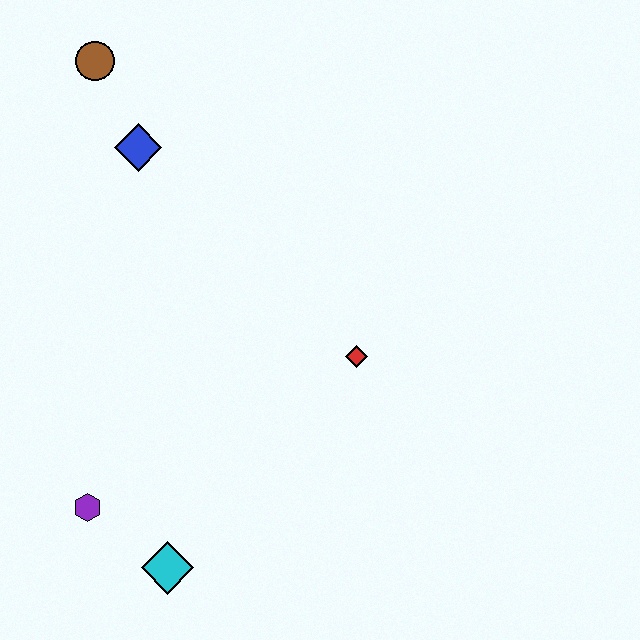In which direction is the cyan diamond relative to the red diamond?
The cyan diamond is below the red diamond.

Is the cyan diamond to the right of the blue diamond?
Yes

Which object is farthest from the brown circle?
The cyan diamond is farthest from the brown circle.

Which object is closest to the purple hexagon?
The cyan diamond is closest to the purple hexagon.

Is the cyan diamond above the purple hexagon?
No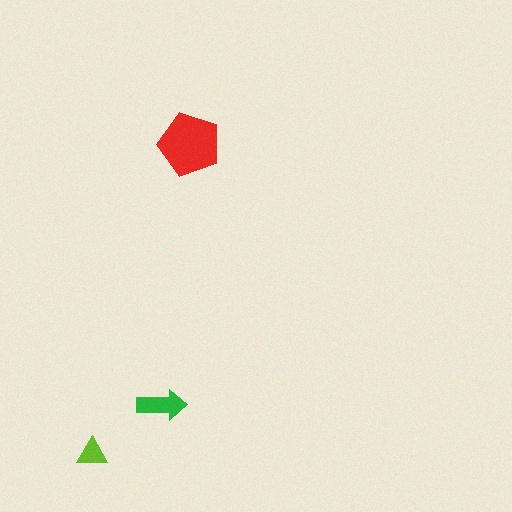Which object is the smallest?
The lime triangle.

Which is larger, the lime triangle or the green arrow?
The green arrow.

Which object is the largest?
The red pentagon.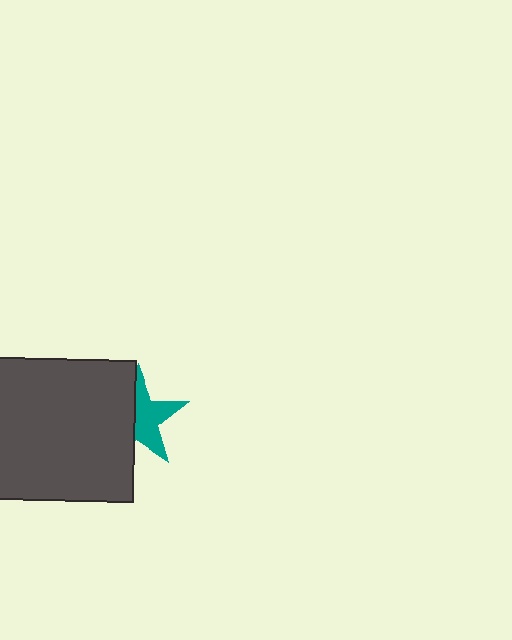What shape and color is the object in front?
The object in front is a dark gray square.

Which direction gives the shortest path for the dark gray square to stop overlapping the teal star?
Moving left gives the shortest separation.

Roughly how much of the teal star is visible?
About half of it is visible (roughly 54%).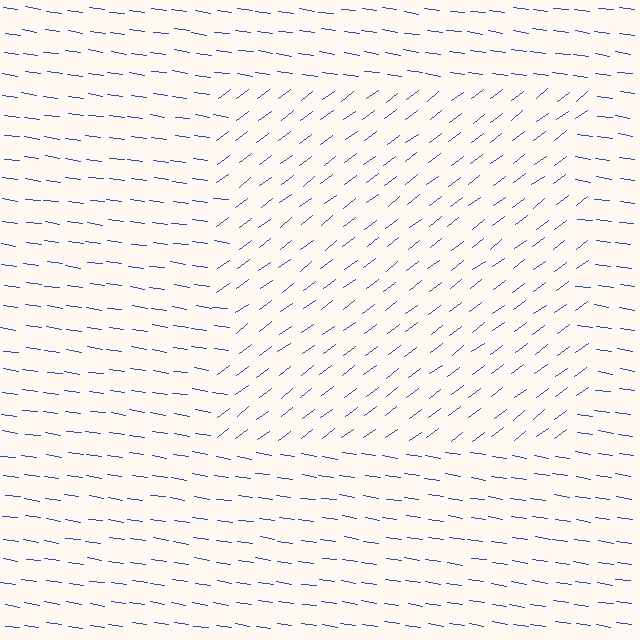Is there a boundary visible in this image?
Yes, there is a texture boundary formed by a change in line orientation.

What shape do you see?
I see a rectangle.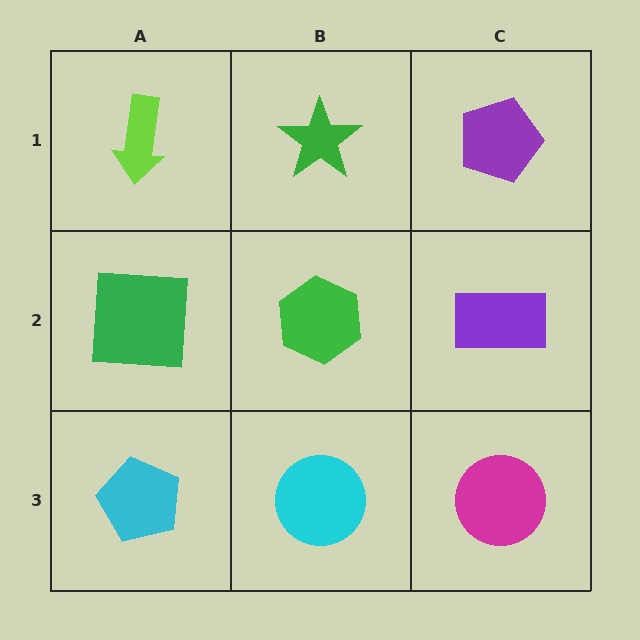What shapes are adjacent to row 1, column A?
A green square (row 2, column A), a green star (row 1, column B).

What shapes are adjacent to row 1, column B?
A green hexagon (row 2, column B), a lime arrow (row 1, column A), a purple pentagon (row 1, column C).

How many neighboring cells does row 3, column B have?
3.